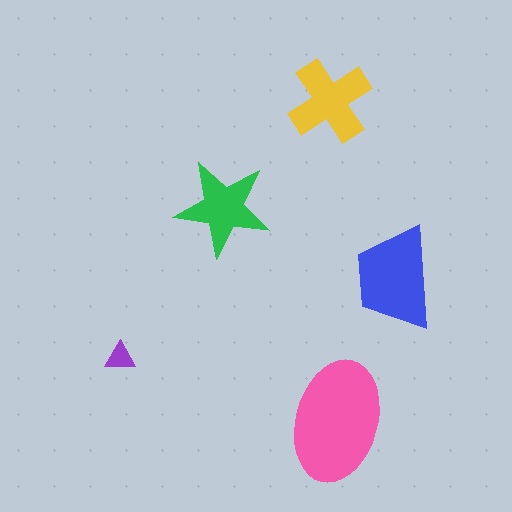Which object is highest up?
The yellow cross is topmost.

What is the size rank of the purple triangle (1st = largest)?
5th.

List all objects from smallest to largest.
The purple triangle, the green star, the yellow cross, the blue trapezoid, the pink ellipse.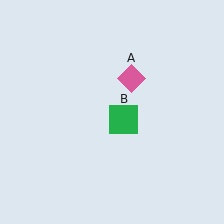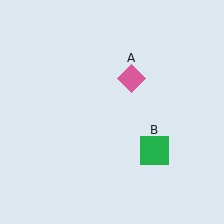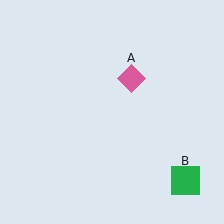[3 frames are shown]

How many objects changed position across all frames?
1 object changed position: green square (object B).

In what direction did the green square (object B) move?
The green square (object B) moved down and to the right.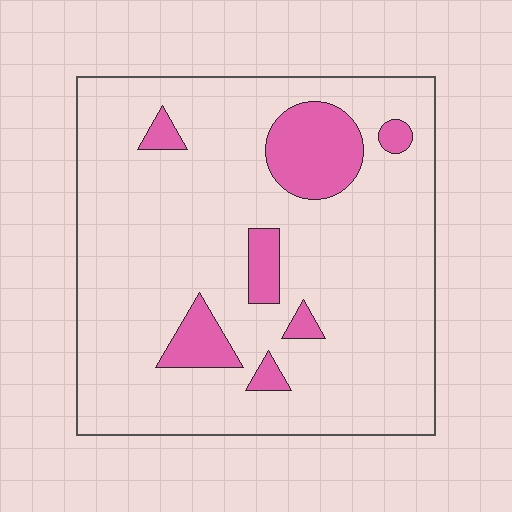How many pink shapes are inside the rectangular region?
7.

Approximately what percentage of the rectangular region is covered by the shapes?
Approximately 15%.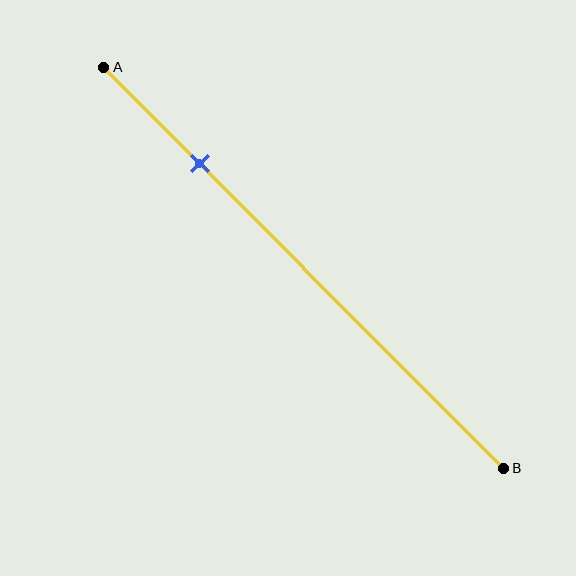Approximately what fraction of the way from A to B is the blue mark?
The blue mark is approximately 25% of the way from A to B.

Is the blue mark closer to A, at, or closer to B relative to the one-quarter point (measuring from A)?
The blue mark is approximately at the one-quarter point of segment AB.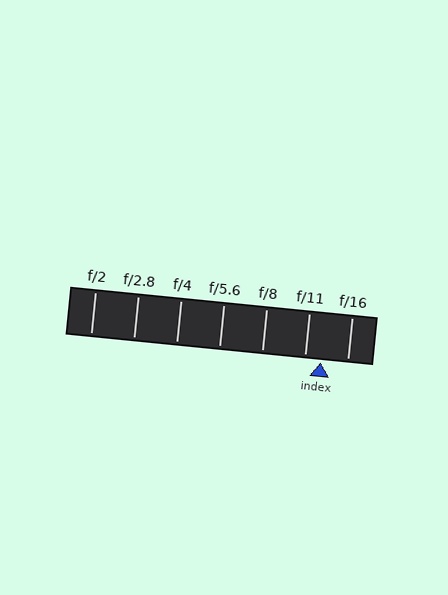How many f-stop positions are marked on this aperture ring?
There are 7 f-stop positions marked.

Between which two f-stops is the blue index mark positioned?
The index mark is between f/11 and f/16.